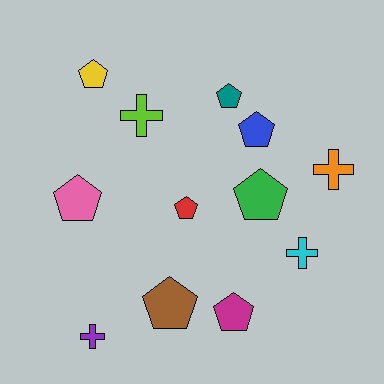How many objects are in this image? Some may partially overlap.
There are 12 objects.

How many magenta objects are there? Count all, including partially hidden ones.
There is 1 magenta object.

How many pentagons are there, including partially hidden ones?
There are 8 pentagons.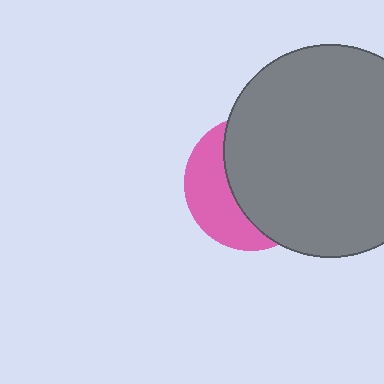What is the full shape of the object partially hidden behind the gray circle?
The partially hidden object is a pink circle.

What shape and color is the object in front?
The object in front is a gray circle.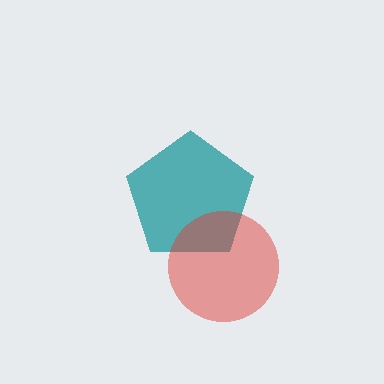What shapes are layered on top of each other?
The layered shapes are: a teal pentagon, a red circle.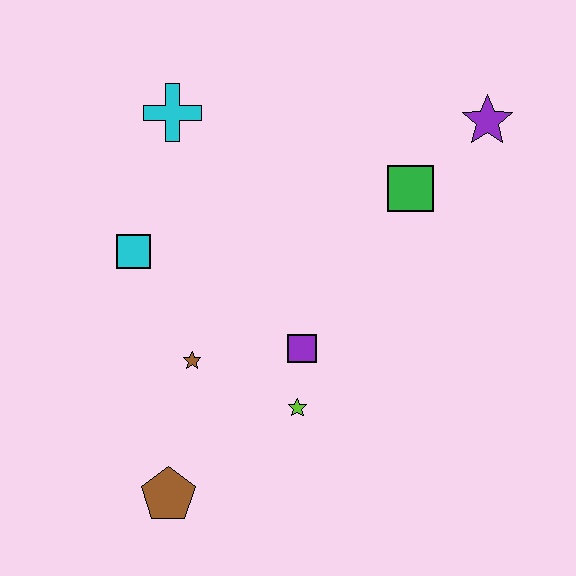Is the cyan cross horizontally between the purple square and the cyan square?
Yes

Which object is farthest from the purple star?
The brown pentagon is farthest from the purple star.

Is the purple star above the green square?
Yes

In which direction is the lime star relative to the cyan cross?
The lime star is below the cyan cross.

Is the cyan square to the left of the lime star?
Yes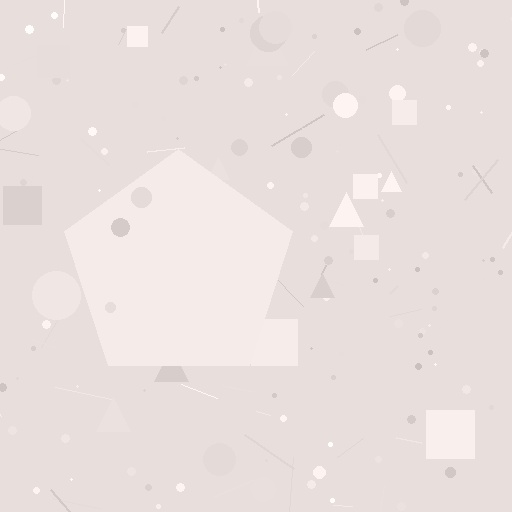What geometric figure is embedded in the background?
A pentagon is embedded in the background.